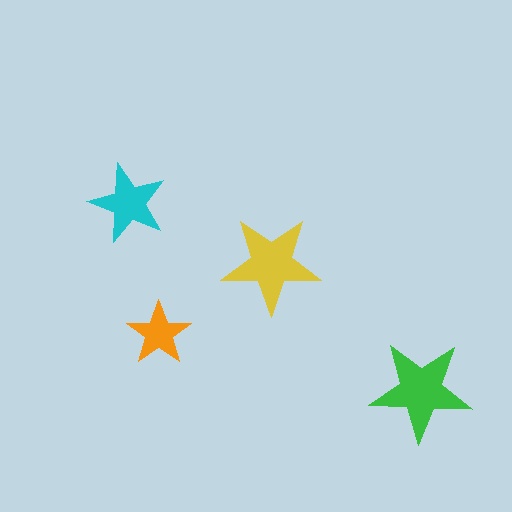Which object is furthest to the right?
The green star is rightmost.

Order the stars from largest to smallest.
the green one, the yellow one, the cyan one, the orange one.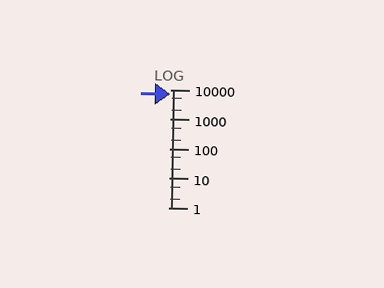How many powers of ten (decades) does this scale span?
The scale spans 4 decades, from 1 to 10000.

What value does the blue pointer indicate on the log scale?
The pointer indicates approximately 7100.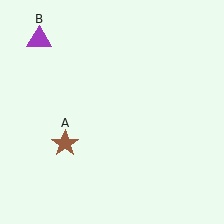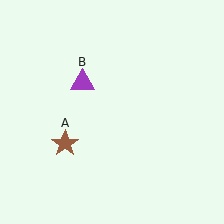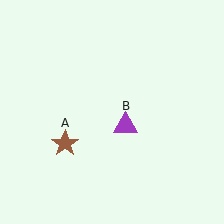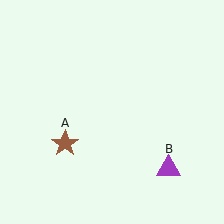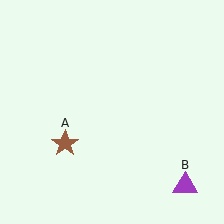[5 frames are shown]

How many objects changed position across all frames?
1 object changed position: purple triangle (object B).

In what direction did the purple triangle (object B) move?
The purple triangle (object B) moved down and to the right.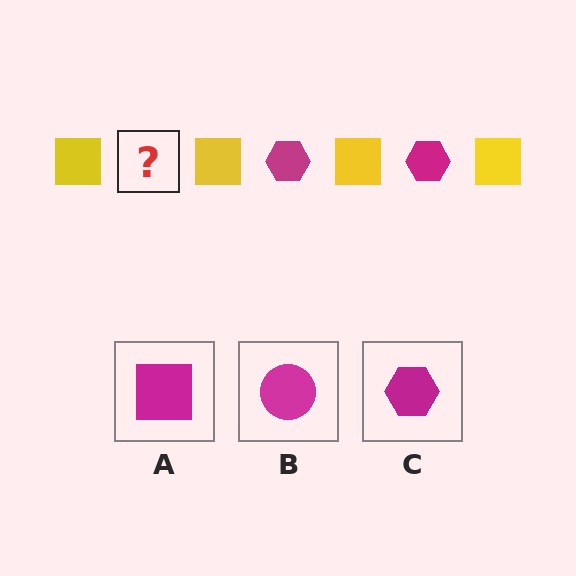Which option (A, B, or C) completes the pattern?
C.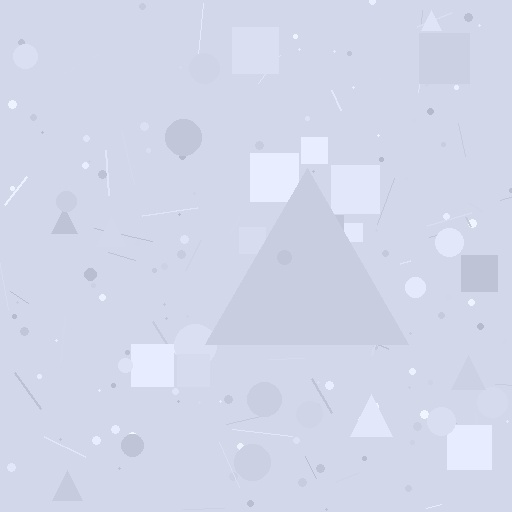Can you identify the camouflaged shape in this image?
The camouflaged shape is a triangle.